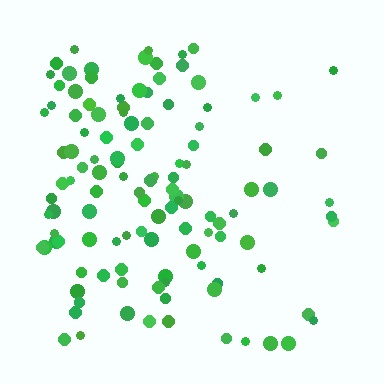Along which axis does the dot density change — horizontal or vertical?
Horizontal.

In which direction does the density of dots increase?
From right to left, with the left side densest.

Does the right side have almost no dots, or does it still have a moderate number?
Still a moderate number, just noticeably fewer than the left.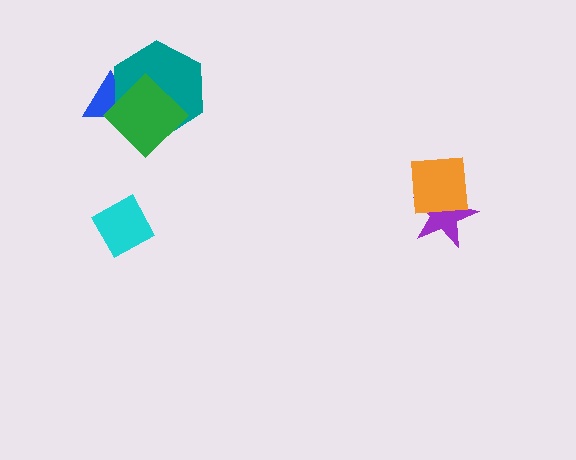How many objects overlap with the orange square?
1 object overlaps with the orange square.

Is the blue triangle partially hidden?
Yes, it is partially covered by another shape.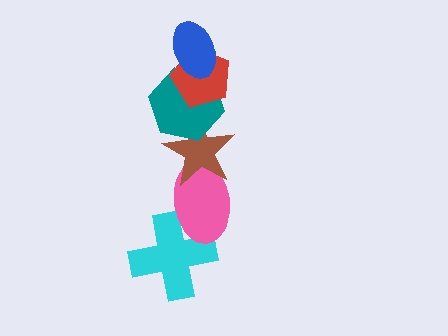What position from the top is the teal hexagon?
The teal hexagon is 3rd from the top.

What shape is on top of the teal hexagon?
The red pentagon is on top of the teal hexagon.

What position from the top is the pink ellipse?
The pink ellipse is 5th from the top.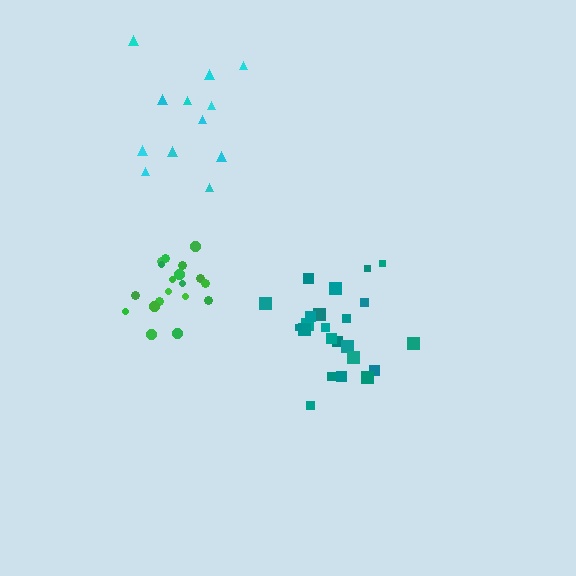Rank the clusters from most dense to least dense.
green, teal, cyan.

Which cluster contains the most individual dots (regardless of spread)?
Teal (23).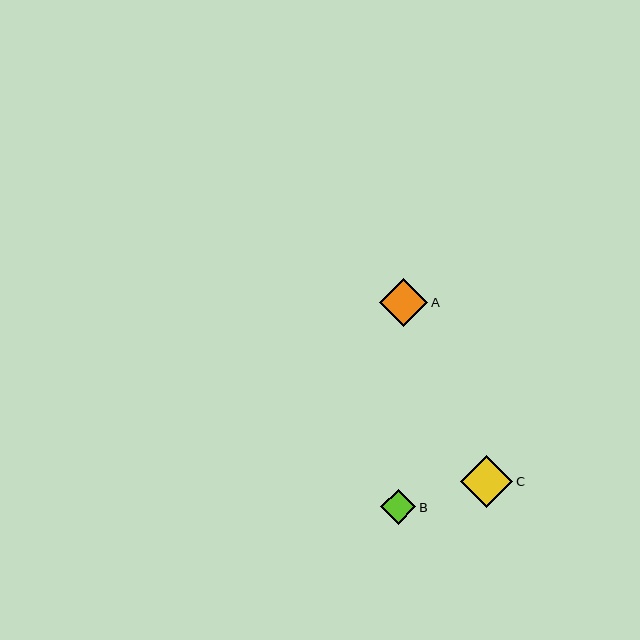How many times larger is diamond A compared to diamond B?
Diamond A is approximately 1.4 times the size of diamond B.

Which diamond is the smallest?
Diamond B is the smallest with a size of approximately 35 pixels.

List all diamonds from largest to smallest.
From largest to smallest: C, A, B.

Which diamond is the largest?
Diamond C is the largest with a size of approximately 53 pixels.